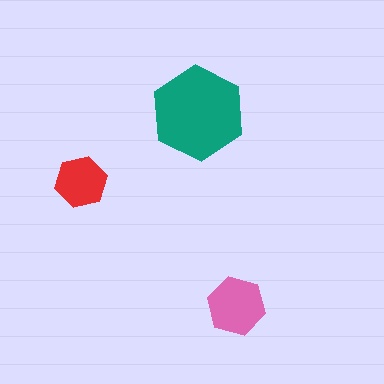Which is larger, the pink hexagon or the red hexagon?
The pink one.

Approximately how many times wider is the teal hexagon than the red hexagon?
About 2 times wider.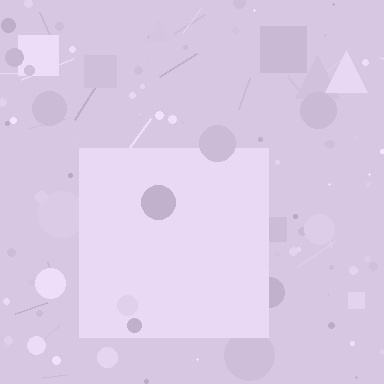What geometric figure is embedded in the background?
A square is embedded in the background.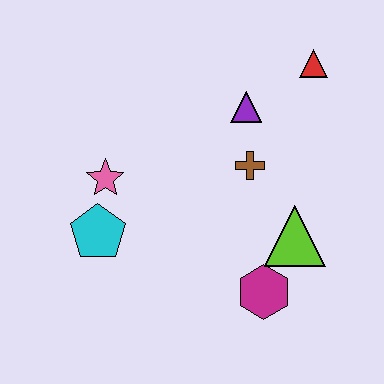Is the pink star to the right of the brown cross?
No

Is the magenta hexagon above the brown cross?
No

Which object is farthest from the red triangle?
The cyan pentagon is farthest from the red triangle.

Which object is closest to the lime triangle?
The magenta hexagon is closest to the lime triangle.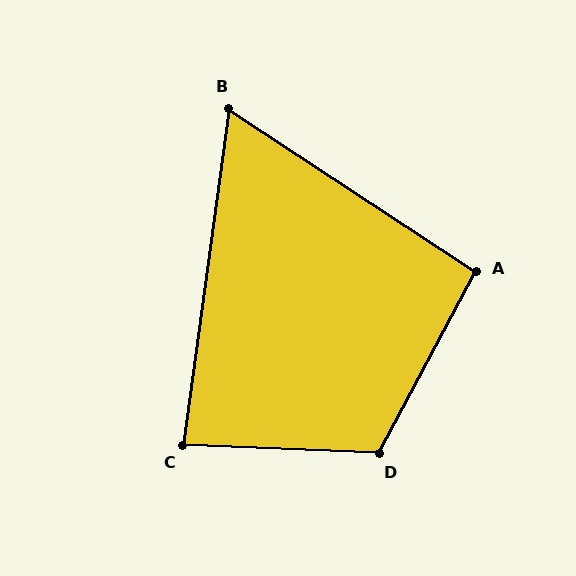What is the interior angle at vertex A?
Approximately 95 degrees (obtuse).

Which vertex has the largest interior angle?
D, at approximately 115 degrees.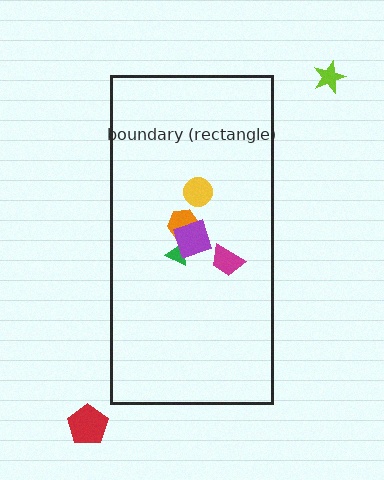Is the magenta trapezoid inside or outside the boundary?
Inside.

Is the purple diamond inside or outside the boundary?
Inside.